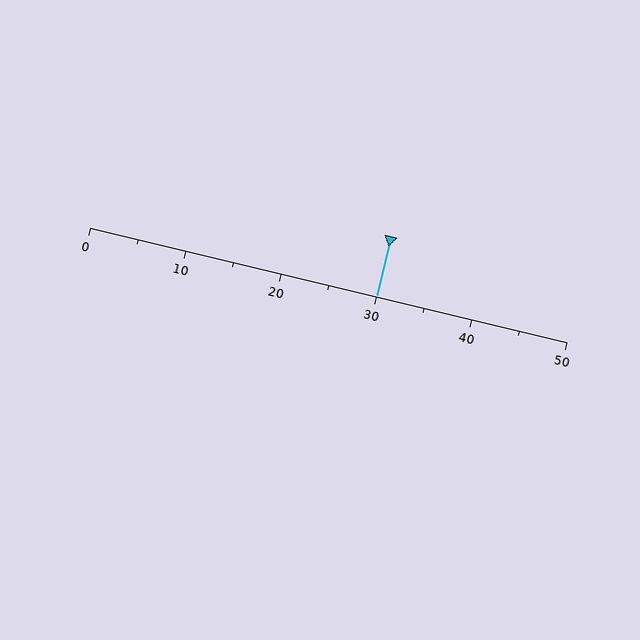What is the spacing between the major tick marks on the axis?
The major ticks are spaced 10 apart.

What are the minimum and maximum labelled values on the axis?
The axis runs from 0 to 50.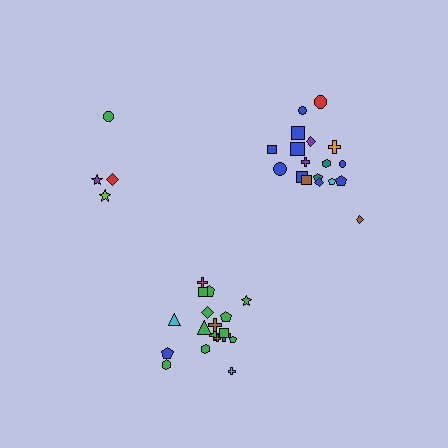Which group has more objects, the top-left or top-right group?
The top-right group.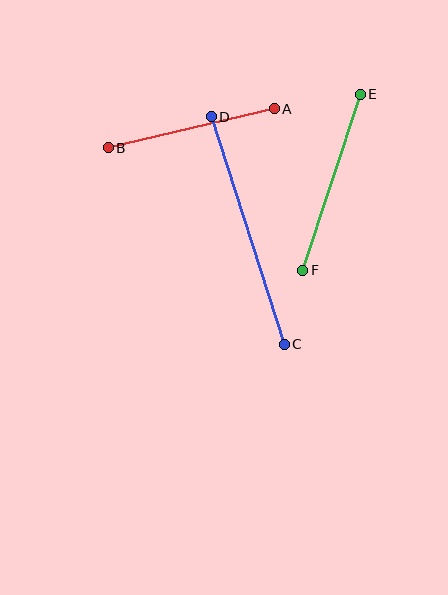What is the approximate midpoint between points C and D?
The midpoint is at approximately (248, 231) pixels.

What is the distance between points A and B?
The distance is approximately 170 pixels.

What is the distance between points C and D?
The distance is approximately 239 pixels.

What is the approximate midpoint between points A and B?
The midpoint is at approximately (191, 128) pixels.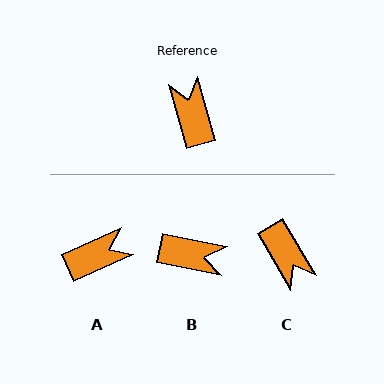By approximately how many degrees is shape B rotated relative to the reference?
Approximately 117 degrees clockwise.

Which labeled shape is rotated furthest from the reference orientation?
C, about 166 degrees away.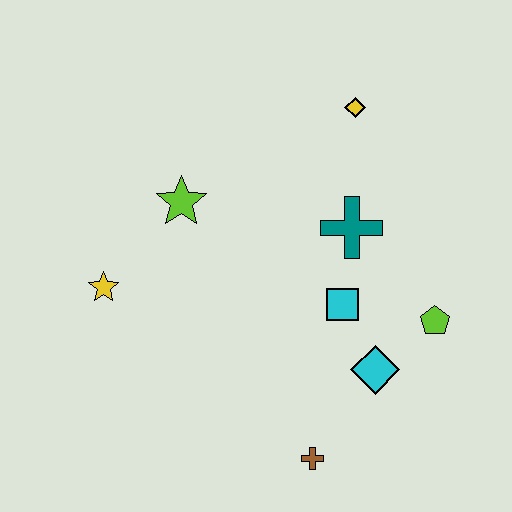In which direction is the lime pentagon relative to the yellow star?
The lime pentagon is to the right of the yellow star.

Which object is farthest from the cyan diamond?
The yellow star is farthest from the cyan diamond.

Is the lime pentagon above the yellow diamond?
No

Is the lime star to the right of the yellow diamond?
No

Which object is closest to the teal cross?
The cyan square is closest to the teal cross.